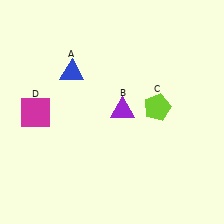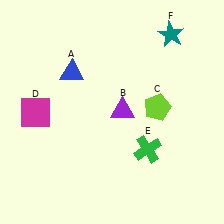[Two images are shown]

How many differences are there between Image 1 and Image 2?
There are 2 differences between the two images.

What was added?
A green cross (E), a teal star (F) were added in Image 2.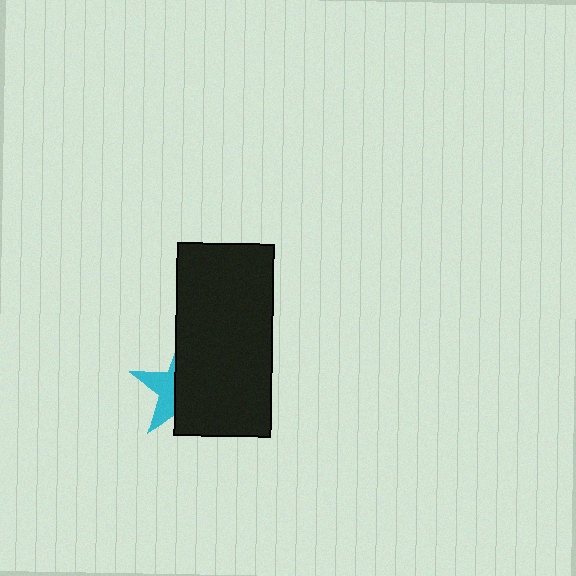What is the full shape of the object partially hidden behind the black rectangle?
The partially hidden object is a cyan star.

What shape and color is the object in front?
The object in front is a black rectangle.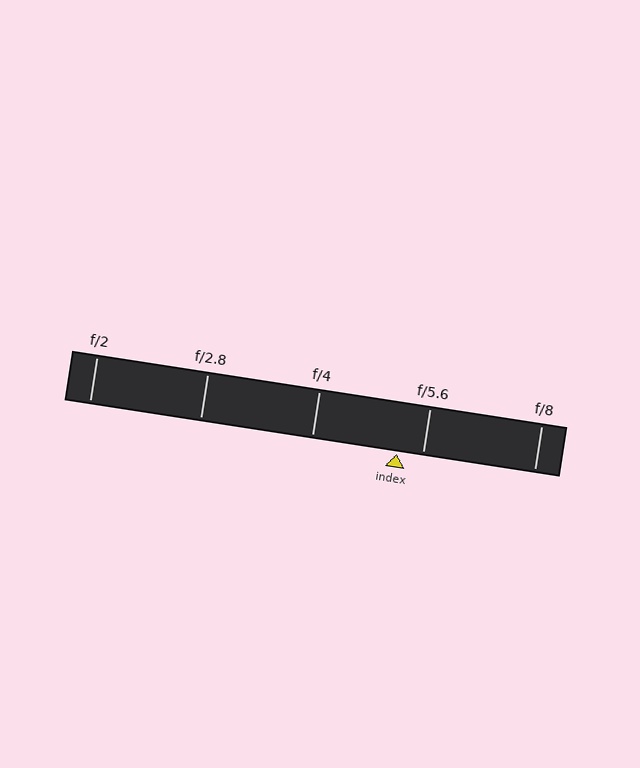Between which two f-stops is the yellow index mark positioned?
The index mark is between f/4 and f/5.6.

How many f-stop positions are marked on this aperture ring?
There are 5 f-stop positions marked.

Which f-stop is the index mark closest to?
The index mark is closest to f/5.6.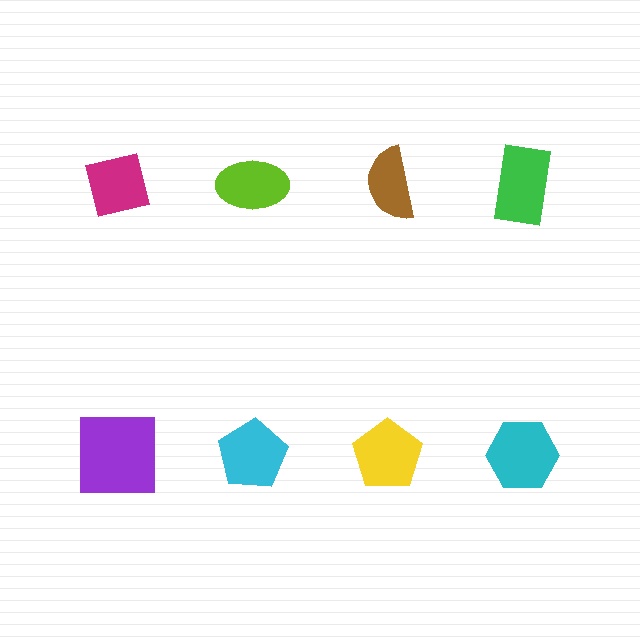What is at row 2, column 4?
A cyan hexagon.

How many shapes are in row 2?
4 shapes.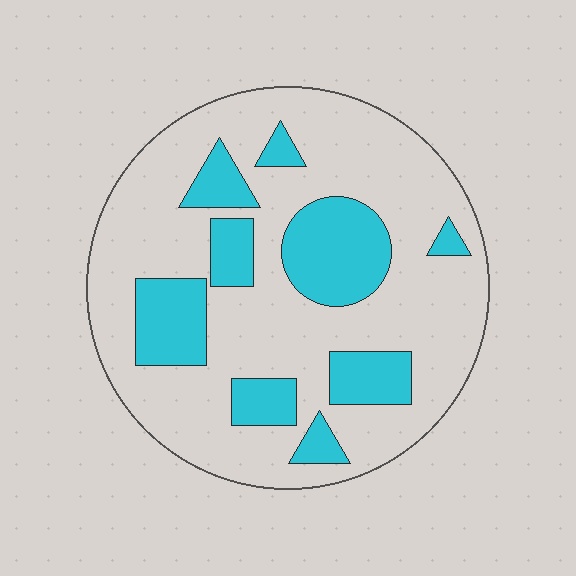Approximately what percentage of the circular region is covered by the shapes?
Approximately 25%.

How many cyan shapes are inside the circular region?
9.